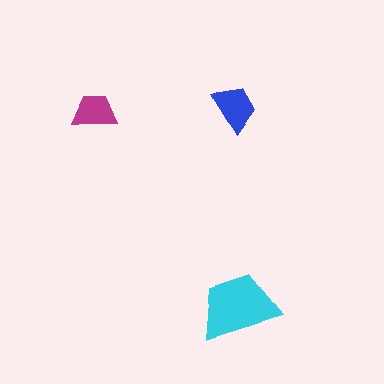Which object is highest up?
The blue trapezoid is topmost.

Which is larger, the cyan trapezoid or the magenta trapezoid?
The cyan one.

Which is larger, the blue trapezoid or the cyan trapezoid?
The cyan one.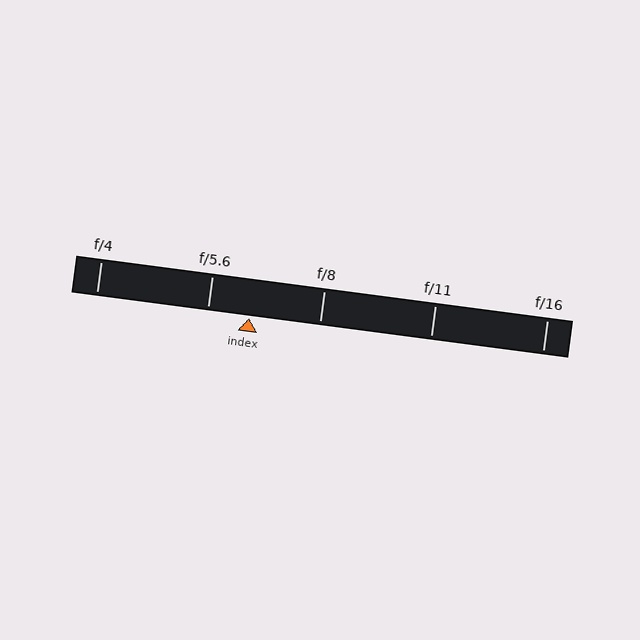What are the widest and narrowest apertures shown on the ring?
The widest aperture shown is f/4 and the narrowest is f/16.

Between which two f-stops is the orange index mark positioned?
The index mark is between f/5.6 and f/8.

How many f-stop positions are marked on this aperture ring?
There are 5 f-stop positions marked.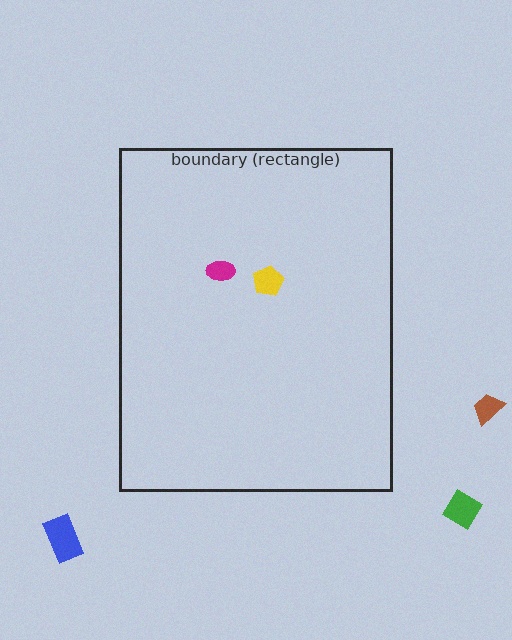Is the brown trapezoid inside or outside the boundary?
Outside.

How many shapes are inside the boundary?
2 inside, 3 outside.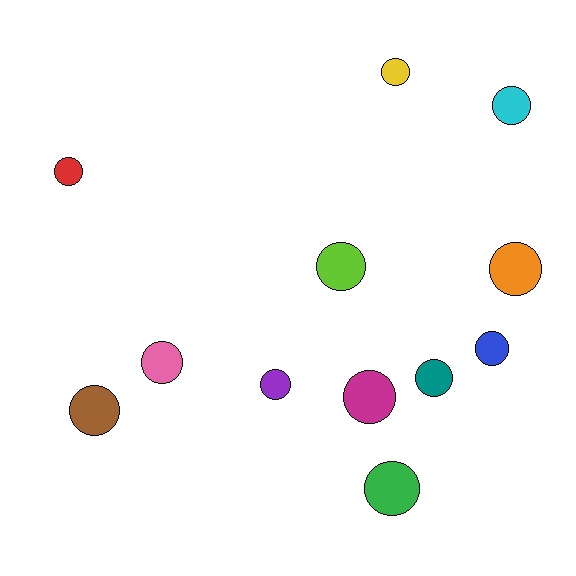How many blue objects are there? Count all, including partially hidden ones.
There is 1 blue object.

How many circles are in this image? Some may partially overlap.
There are 12 circles.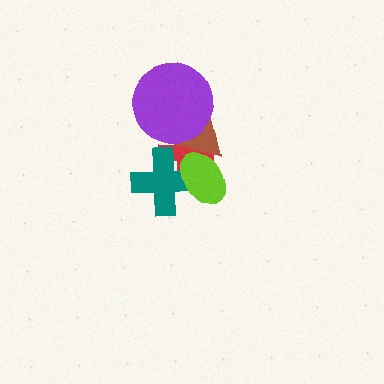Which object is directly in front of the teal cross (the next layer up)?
The brown triangle is directly in front of the teal cross.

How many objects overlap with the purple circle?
2 objects overlap with the purple circle.